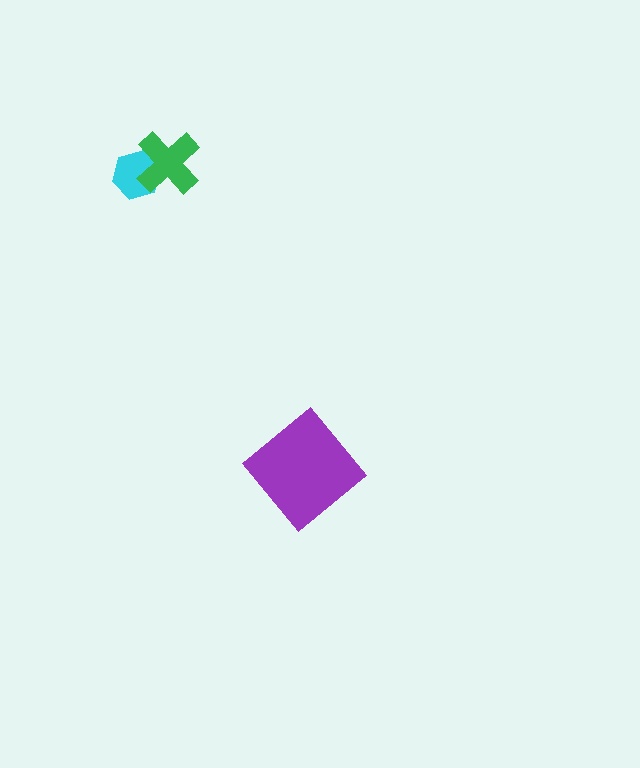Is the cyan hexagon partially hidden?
Yes, it is partially covered by another shape.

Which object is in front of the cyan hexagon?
The green cross is in front of the cyan hexagon.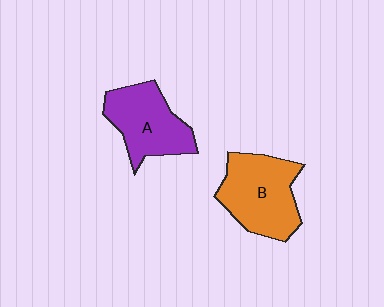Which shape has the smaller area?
Shape A (purple).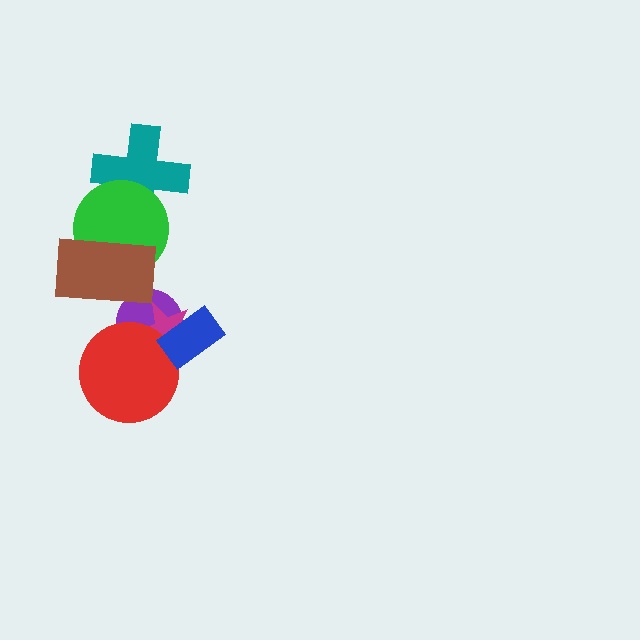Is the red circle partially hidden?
No, no other shape covers it.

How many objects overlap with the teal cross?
1 object overlaps with the teal cross.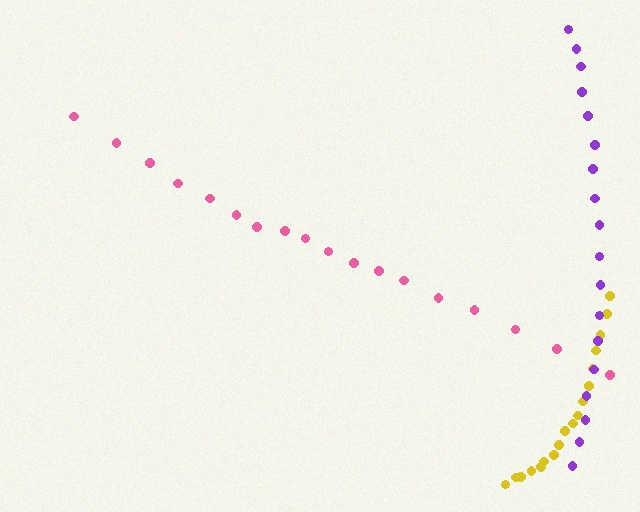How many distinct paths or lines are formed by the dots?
There are 3 distinct paths.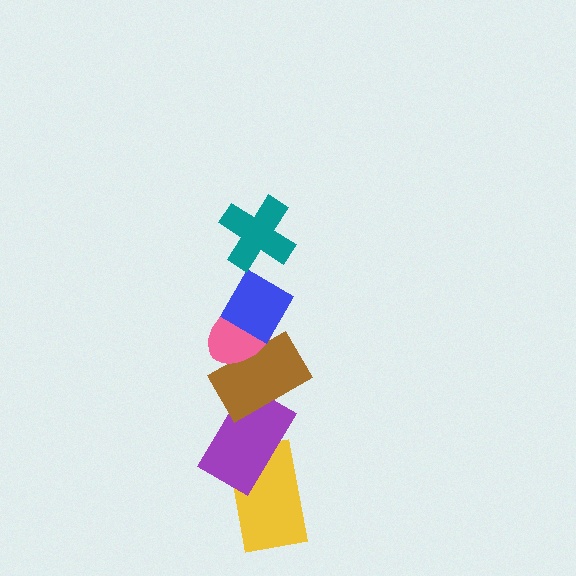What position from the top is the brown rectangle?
The brown rectangle is 4th from the top.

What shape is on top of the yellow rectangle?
The purple rectangle is on top of the yellow rectangle.